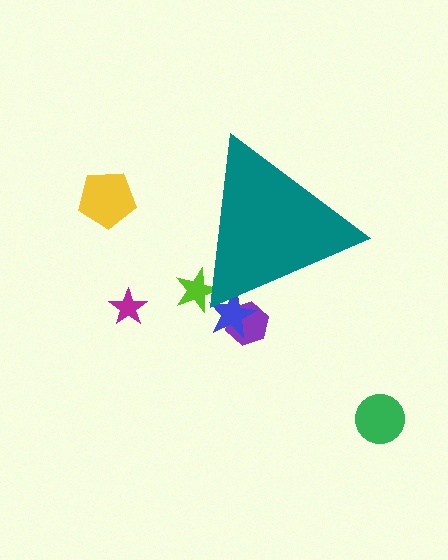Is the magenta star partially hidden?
No, the magenta star is fully visible.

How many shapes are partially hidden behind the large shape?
3 shapes are partially hidden.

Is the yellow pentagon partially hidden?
No, the yellow pentagon is fully visible.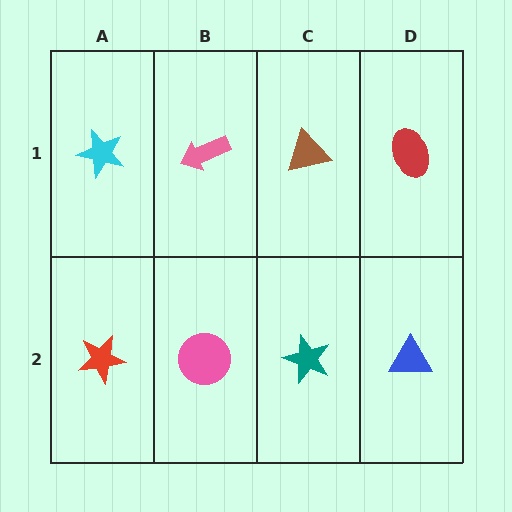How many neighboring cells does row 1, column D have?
2.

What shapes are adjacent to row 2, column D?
A red ellipse (row 1, column D), a teal star (row 2, column C).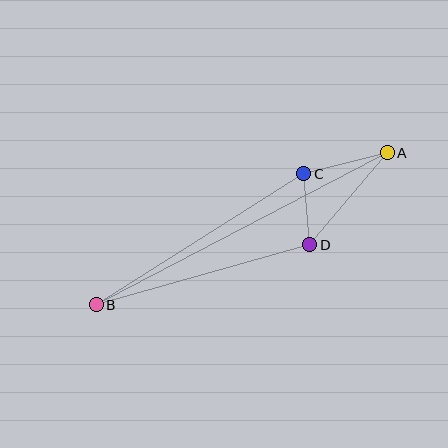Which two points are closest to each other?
Points C and D are closest to each other.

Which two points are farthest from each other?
Points A and B are farthest from each other.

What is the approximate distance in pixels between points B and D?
The distance between B and D is approximately 222 pixels.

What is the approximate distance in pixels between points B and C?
The distance between B and C is approximately 245 pixels.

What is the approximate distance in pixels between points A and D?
The distance between A and D is approximately 121 pixels.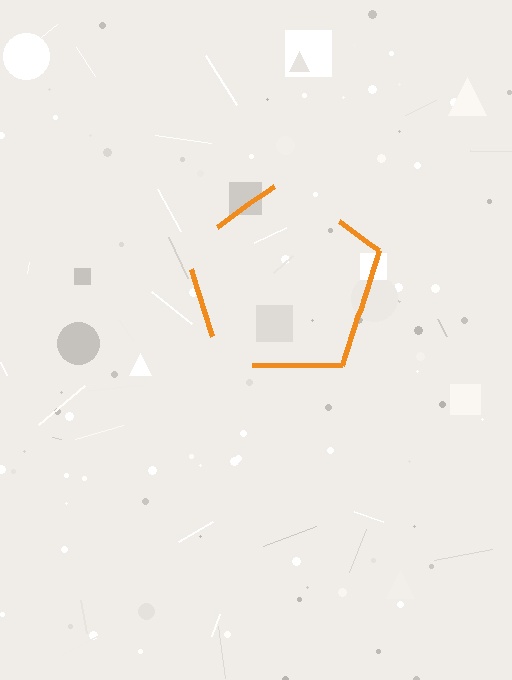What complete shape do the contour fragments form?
The contour fragments form a pentagon.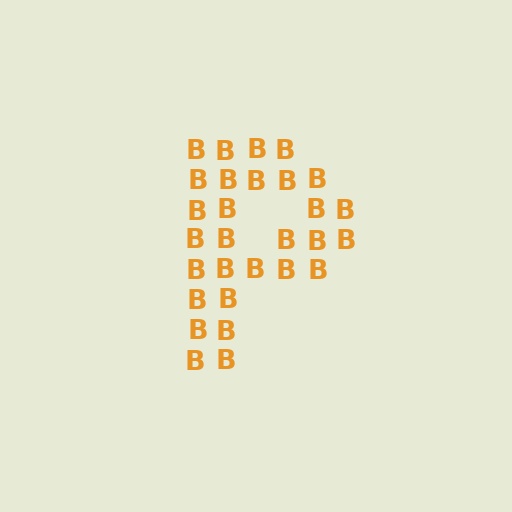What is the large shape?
The large shape is the letter P.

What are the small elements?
The small elements are letter B's.